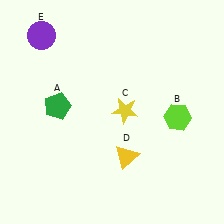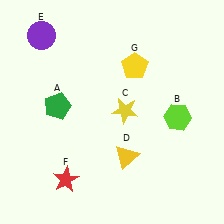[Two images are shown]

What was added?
A red star (F), a yellow pentagon (G) were added in Image 2.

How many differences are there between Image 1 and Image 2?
There are 2 differences between the two images.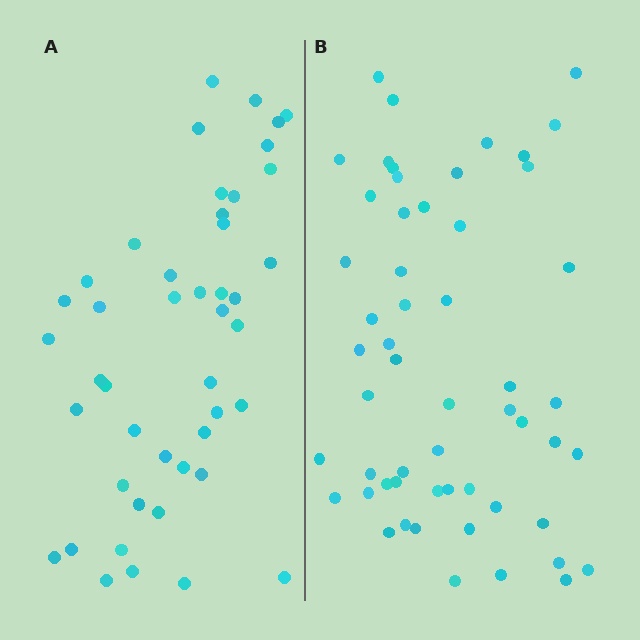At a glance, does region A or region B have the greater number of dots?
Region B (the right region) has more dots.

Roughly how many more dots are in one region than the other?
Region B has roughly 10 or so more dots than region A.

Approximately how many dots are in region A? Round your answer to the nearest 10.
About 40 dots. (The exact count is 45, which rounds to 40.)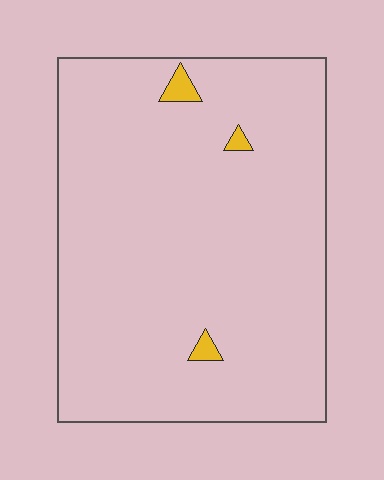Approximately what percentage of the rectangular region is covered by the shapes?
Approximately 0%.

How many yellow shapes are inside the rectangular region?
3.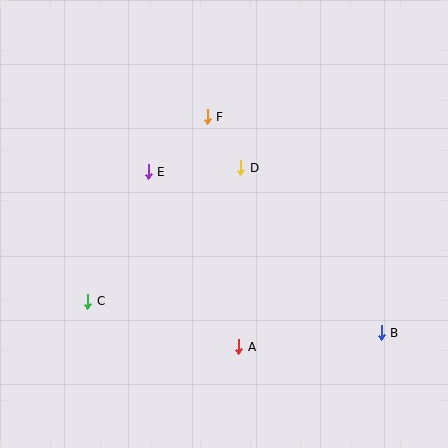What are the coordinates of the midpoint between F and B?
The midpoint between F and B is at (294, 225).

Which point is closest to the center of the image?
Point D at (241, 168) is closest to the center.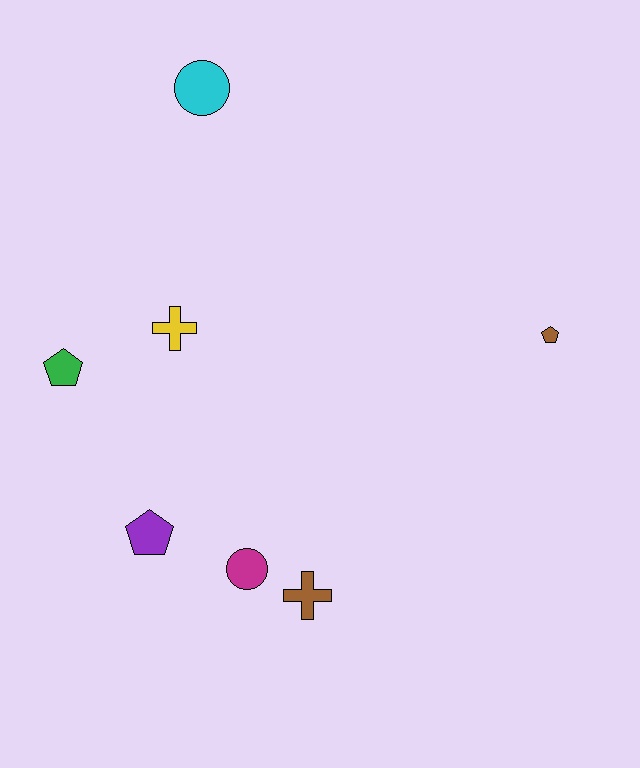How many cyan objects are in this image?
There is 1 cyan object.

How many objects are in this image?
There are 7 objects.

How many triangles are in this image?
There are no triangles.